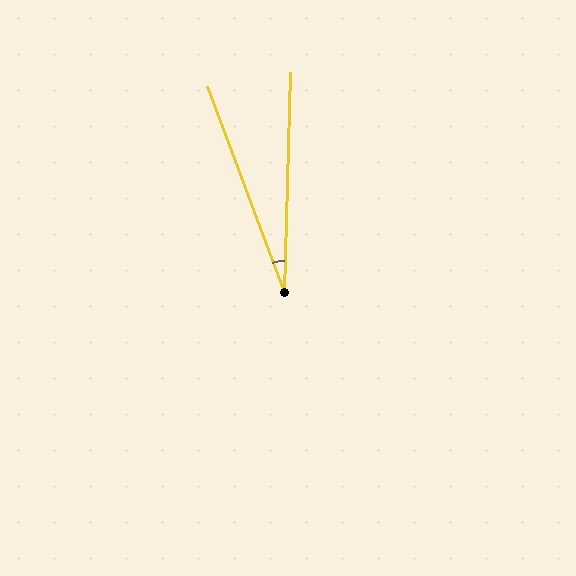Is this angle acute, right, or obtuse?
It is acute.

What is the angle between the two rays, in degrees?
Approximately 22 degrees.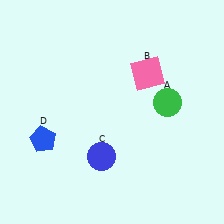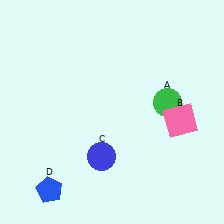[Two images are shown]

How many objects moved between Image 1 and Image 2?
2 objects moved between the two images.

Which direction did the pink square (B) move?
The pink square (B) moved down.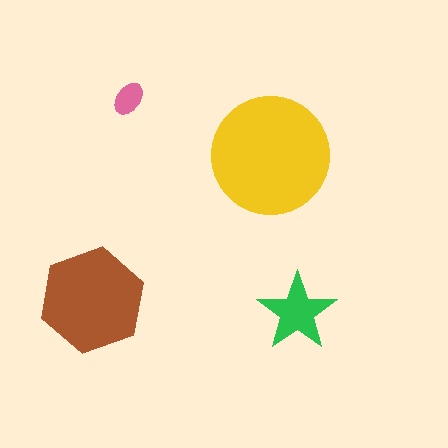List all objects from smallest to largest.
The pink ellipse, the green star, the brown hexagon, the yellow circle.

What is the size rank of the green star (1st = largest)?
3rd.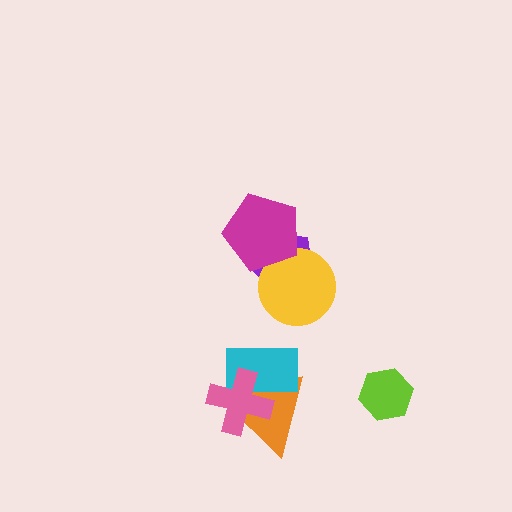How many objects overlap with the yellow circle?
2 objects overlap with the yellow circle.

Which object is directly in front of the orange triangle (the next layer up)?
The cyan rectangle is directly in front of the orange triangle.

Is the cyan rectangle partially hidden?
Yes, it is partially covered by another shape.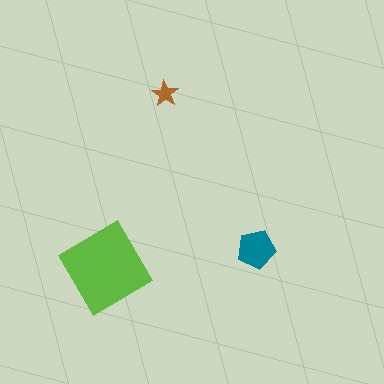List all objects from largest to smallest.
The lime diamond, the teal pentagon, the brown star.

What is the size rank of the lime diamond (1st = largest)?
1st.